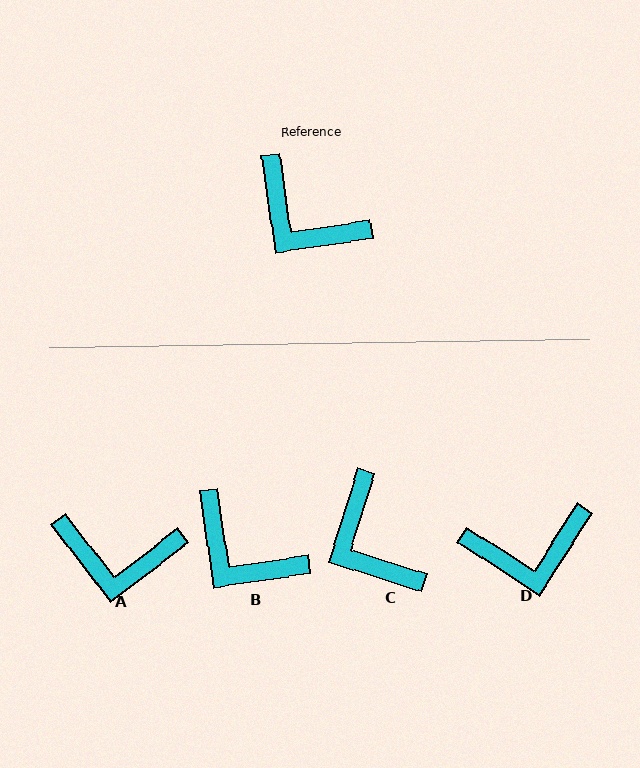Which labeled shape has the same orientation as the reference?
B.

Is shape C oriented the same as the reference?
No, it is off by about 26 degrees.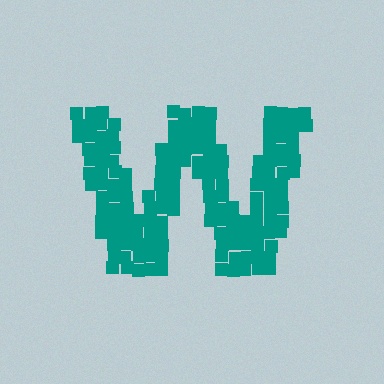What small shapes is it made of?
It is made of small squares.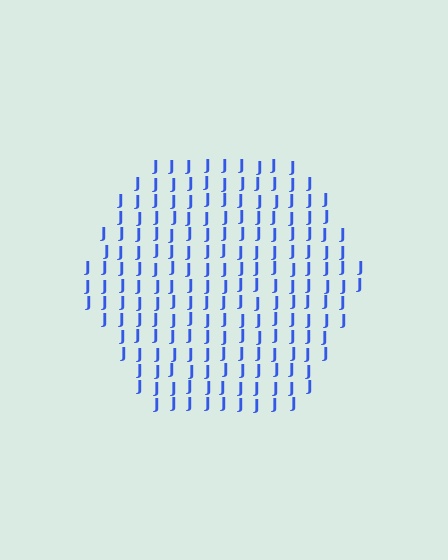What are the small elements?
The small elements are letter J's.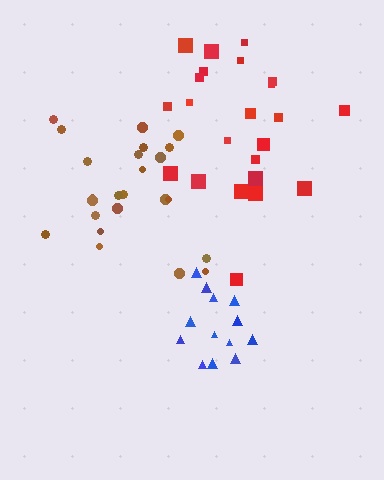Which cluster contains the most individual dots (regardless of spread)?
Brown (24).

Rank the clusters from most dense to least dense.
blue, brown, red.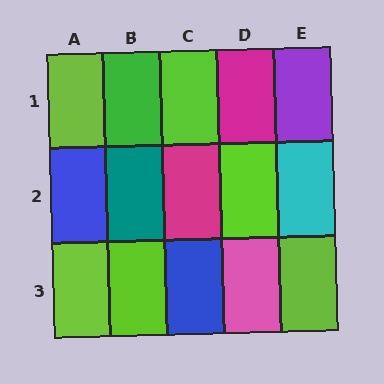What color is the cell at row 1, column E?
Purple.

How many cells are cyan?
1 cell is cyan.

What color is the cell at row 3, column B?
Lime.